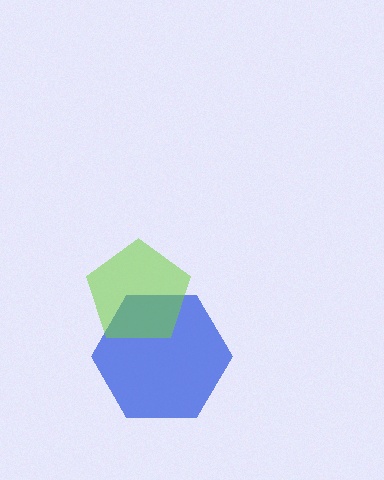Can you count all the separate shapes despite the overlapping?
Yes, there are 2 separate shapes.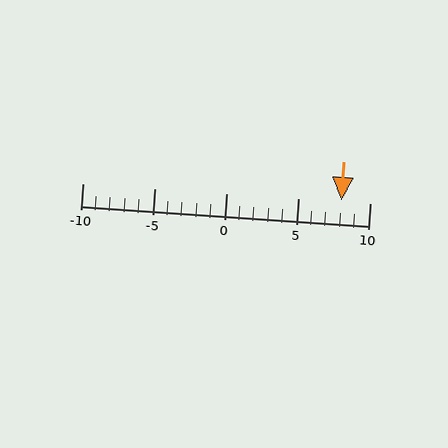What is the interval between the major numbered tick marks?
The major tick marks are spaced 5 units apart.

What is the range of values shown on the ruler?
The ruler shows values from -10 to 10.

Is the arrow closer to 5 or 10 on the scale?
The arrow is closer to 10.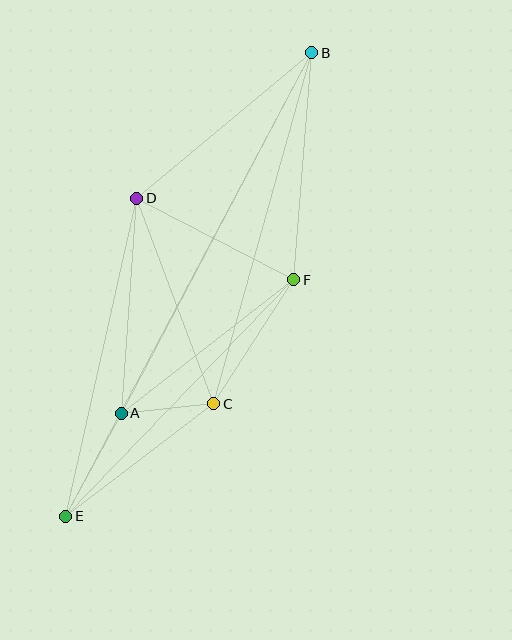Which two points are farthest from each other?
Points B and E are farthest from each other.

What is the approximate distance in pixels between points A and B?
The distance between A and B is approximately 407 pixels.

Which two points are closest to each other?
Points A and C are closest to each other.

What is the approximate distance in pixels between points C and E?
The distance between C and E is approximately 186 pixels.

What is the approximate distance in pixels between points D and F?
The distance between D and F is approximately 177 pixels.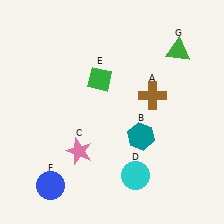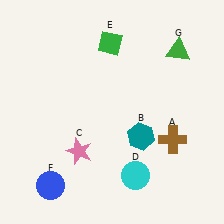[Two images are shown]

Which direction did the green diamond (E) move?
The green diamond (E) moved up.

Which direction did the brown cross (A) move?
The brown cross (A) moved down.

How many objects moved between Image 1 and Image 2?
2 objects moved between the two images.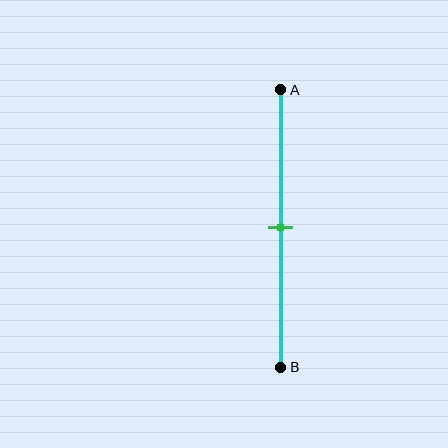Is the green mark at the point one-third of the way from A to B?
No, the mark is at about 50% from A, not at the 33% one-third point.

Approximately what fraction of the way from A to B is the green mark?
The green mark is approximately 50% of the way from A to B.